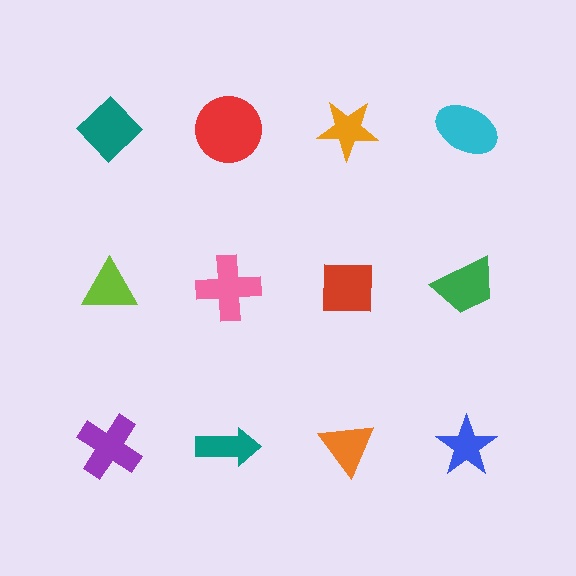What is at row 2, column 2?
A pink cross.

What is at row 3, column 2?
A teal arrow.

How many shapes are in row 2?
4 shapes.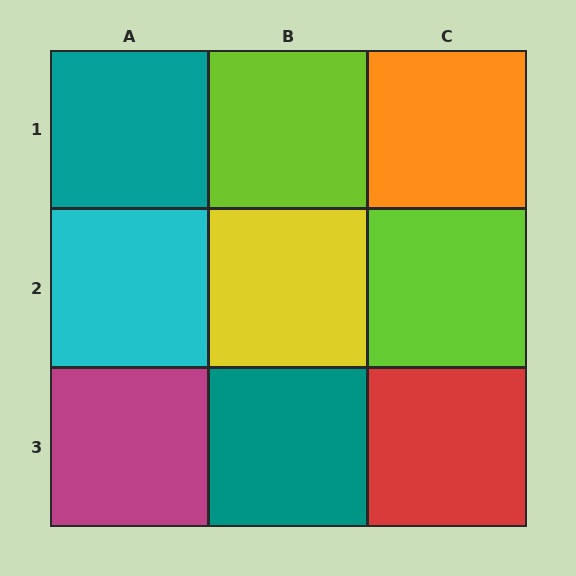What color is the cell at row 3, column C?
Red.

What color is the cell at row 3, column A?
Magenta.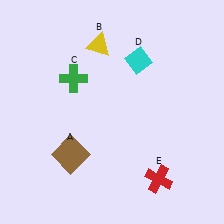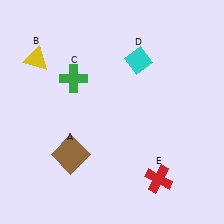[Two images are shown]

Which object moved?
The yellow triangle (B) moved left.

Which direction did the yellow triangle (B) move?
The yellow triangle (B) moved left.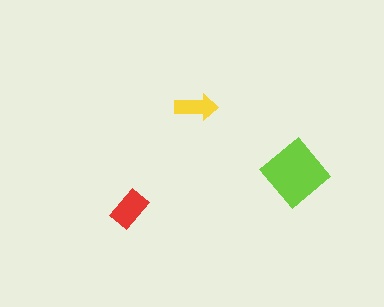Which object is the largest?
The lime diamond.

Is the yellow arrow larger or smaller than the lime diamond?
Smaller.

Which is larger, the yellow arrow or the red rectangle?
The red rectangle.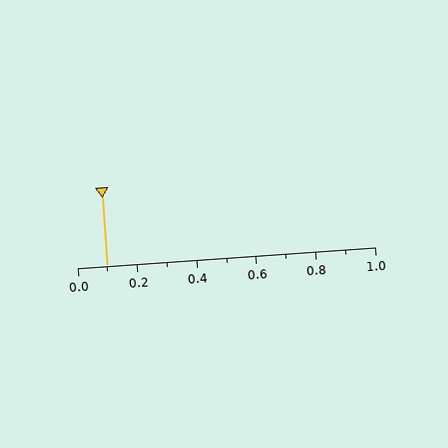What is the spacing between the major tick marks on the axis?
The major ticks are spaced 0.2 apart.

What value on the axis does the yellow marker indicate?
The marker indicates approximately 0.1.